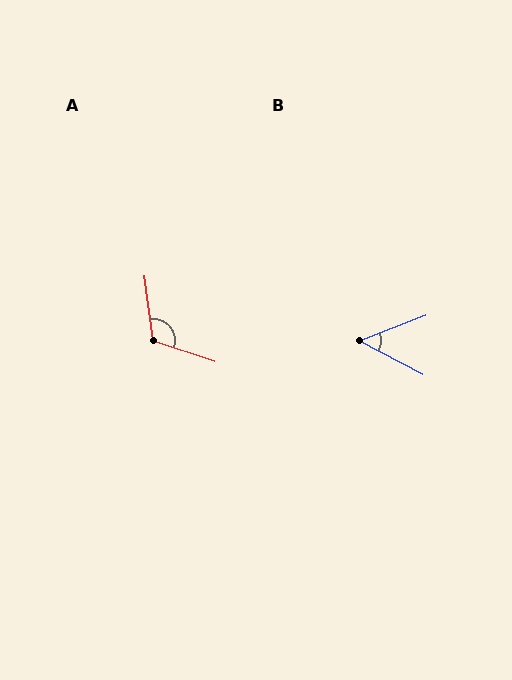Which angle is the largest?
A, at approximately 116 degrees.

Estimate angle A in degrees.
Approximately 116 degrees.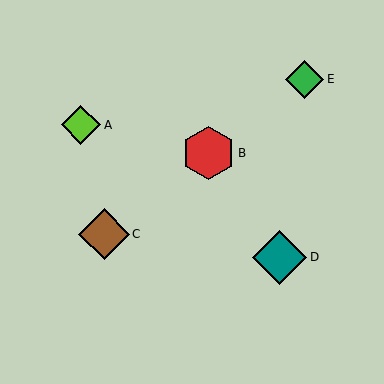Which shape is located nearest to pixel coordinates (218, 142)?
The red hexagon (labeled B) at (208, 153) is nearest to that location.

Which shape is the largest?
The teal diamond (labeled D) is the largest.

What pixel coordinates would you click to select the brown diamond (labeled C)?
Click at (104, 234) to select the brown diamond C.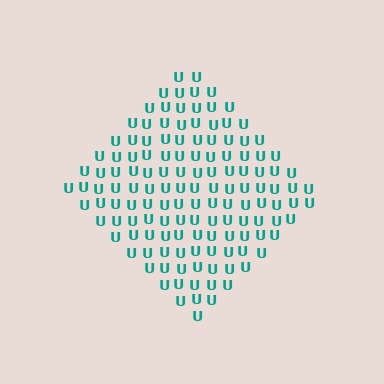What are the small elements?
The small elements are letter U's.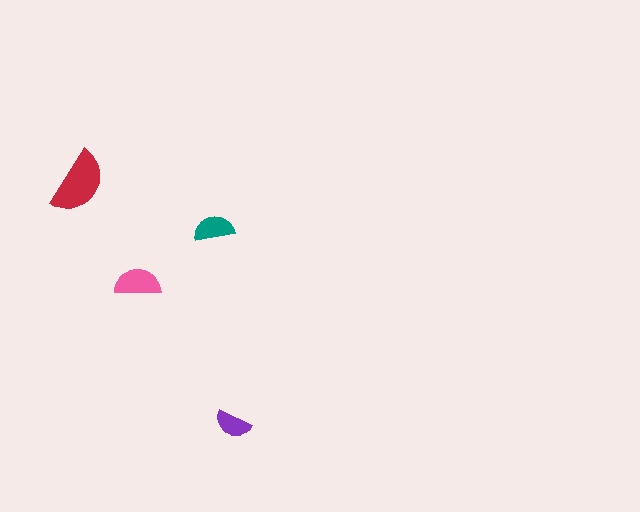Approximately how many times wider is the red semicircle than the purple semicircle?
About 2 times wider.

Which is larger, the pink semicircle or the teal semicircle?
The pink one.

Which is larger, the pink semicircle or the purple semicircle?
The pink one.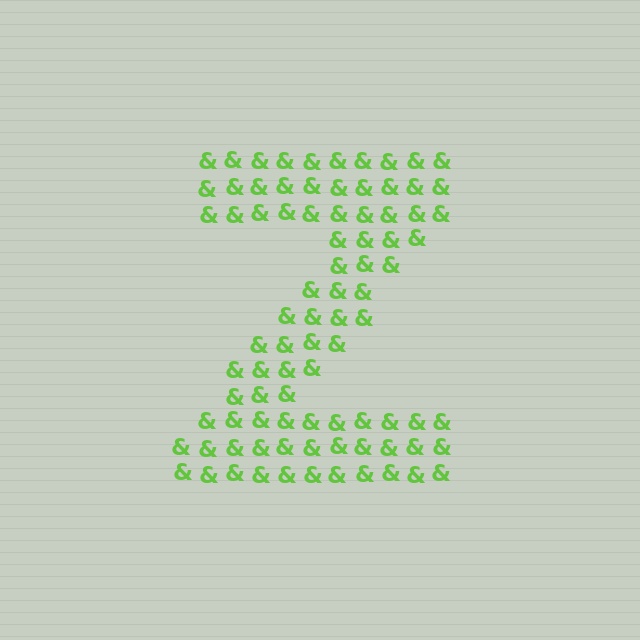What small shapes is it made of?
It is made of small ampersands.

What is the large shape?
The large shape is the letter Z.